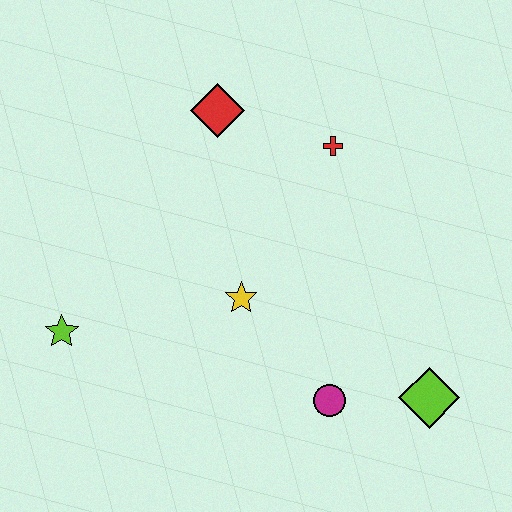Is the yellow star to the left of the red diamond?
No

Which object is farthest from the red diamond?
The lime diamond is farthest from the red diamond.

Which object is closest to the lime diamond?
The magenta circle is closest to the lime diamond.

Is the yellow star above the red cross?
No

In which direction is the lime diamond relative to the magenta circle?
The lime diamond is to the right of the magenta circle.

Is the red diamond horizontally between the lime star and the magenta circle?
Yes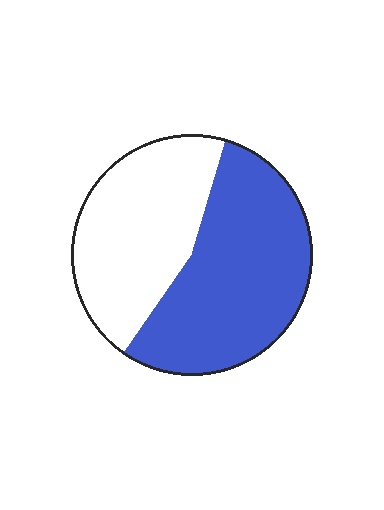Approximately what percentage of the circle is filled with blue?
Approximately 55%.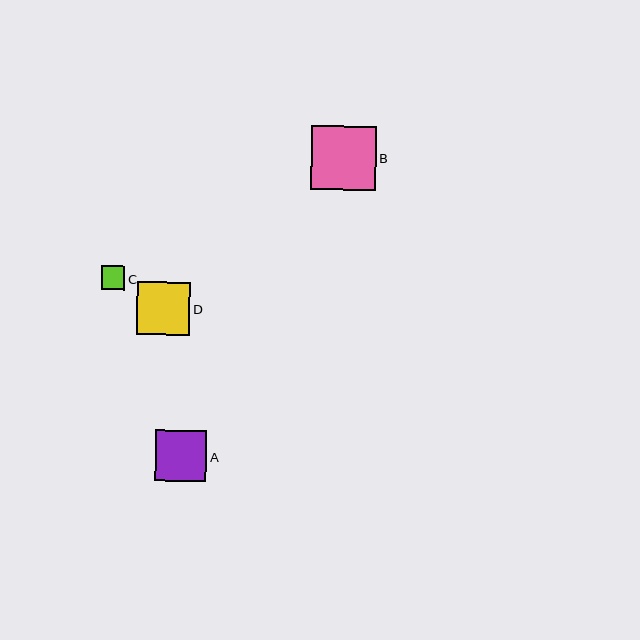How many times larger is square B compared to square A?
Square B is approximately 1.3 times the size of square A.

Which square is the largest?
Square B is the largest with a size of approximately 65 pixels.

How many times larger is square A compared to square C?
Square A is approximately 2.1 times the size of square C.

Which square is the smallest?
Square C is the smallest with a size of approximately 24 pixels.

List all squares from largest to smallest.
From largest to smallest: B, D, A, C.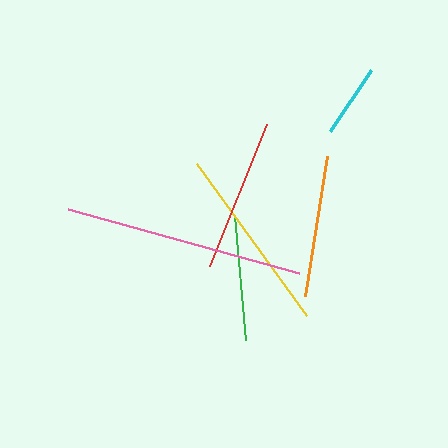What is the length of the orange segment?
The orange segment is approximately 142 pixels long.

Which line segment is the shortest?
The cyan line is the shortest at approximately 73 pixels.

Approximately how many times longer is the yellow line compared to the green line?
The yellow line is approximately 1.5 times the length of the green line.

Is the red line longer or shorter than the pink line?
The pink line is longer than the red line.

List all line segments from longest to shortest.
From longest to shortest: pink, yellow, red, orange, green, cyan.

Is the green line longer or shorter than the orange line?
The orange line is longer than the green line.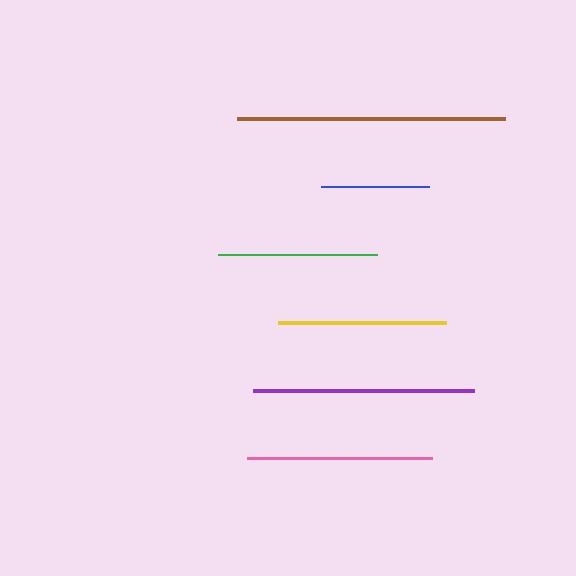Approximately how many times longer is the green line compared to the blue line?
The green line is approximately 1.5 times the length of the blue line.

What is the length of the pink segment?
The pink segment is approximately 185 pixels long.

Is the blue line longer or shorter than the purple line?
The purple line is longer than the blue line.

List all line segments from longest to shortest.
From longest to shortest: brown, purple, pink, yellow, green, blue.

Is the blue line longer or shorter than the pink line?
The pink line is longer than the blue line.